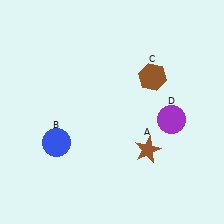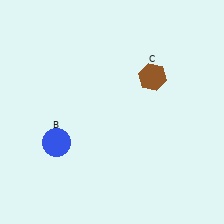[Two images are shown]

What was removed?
The brown star (A), the purple circle (D) were removed in Image 2.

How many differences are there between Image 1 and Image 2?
There are 2 differences between the two images.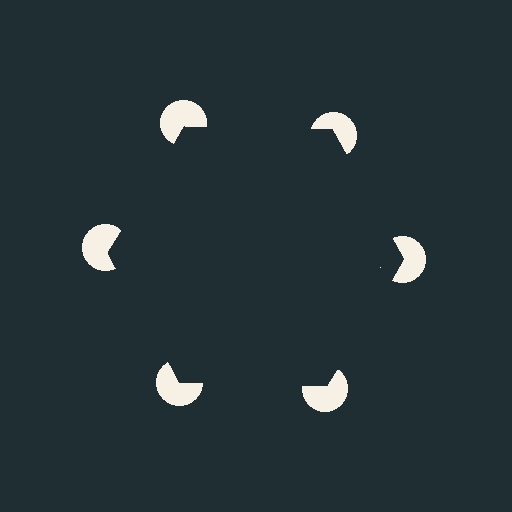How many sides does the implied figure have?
6 sides.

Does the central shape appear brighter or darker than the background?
It typically appears slightly darker than the background, even though no actual brightness change is drawn.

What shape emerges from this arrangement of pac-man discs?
An illusory hexagon — its edges are inferred from the aligned wedge cuts in the pac-man discs, not physically drawn.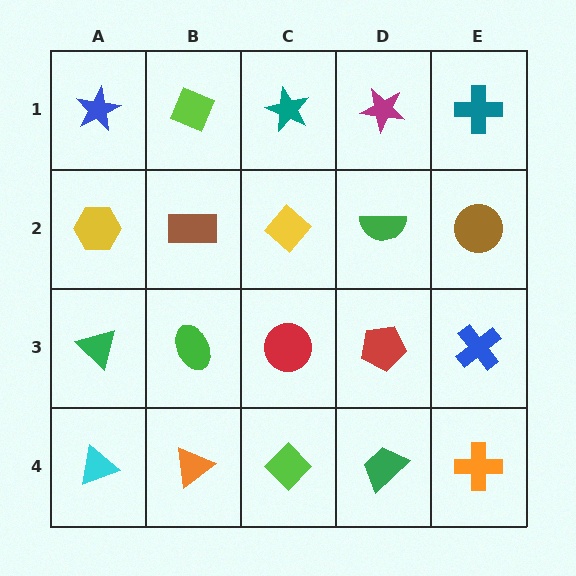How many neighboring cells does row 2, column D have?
4.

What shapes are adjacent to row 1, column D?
A green semicircle (row 2, column D), a teal star (row 1, column C), a teal cross (row 1, column E).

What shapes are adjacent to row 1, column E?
A brown circle (row 2, column E), a magenta star (row 1, column D).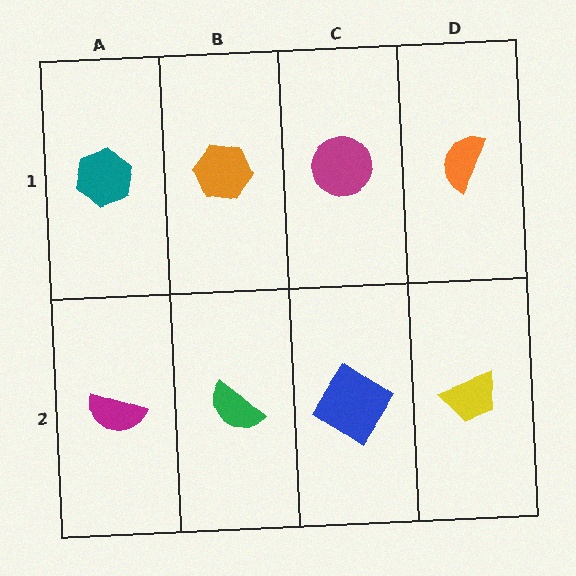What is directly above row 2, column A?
A teal hexagon.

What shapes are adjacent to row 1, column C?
A blue diamond (row 2, column C), an orange hexagon (row 1, column B), an orange semicircle (row 1, column D).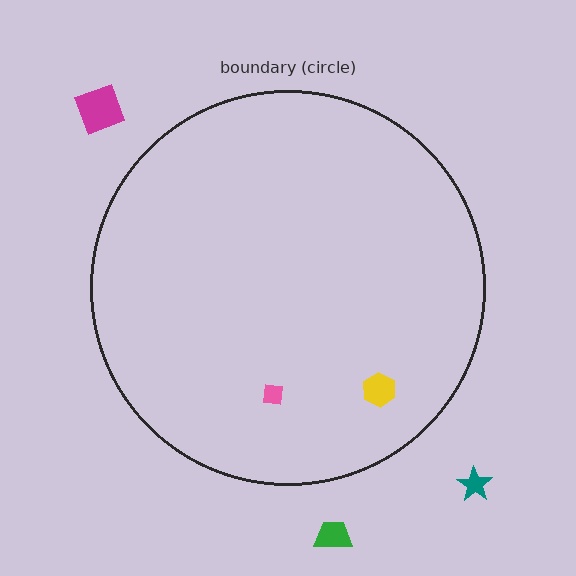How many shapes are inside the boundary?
2 inside, 3 outside.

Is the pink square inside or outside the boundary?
Inside.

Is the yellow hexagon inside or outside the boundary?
Inside.